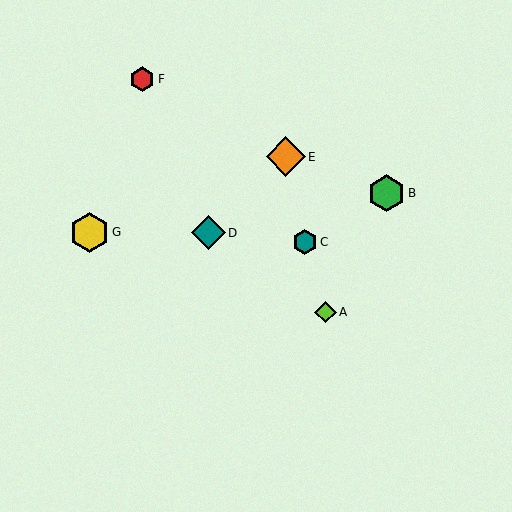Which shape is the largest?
The yellow hexagon (labeled G) is the largest.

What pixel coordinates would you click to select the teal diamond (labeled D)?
Click at (208, 233) to select the teal diamond D.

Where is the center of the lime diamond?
The center of the lime diamond is at (325, 312).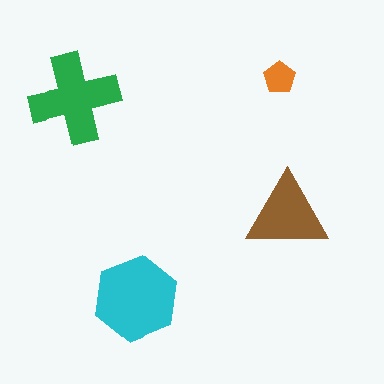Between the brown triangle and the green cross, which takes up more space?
The green cross.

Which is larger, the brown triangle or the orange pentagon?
The brown triangle.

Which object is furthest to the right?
The brown triangle is rightmost.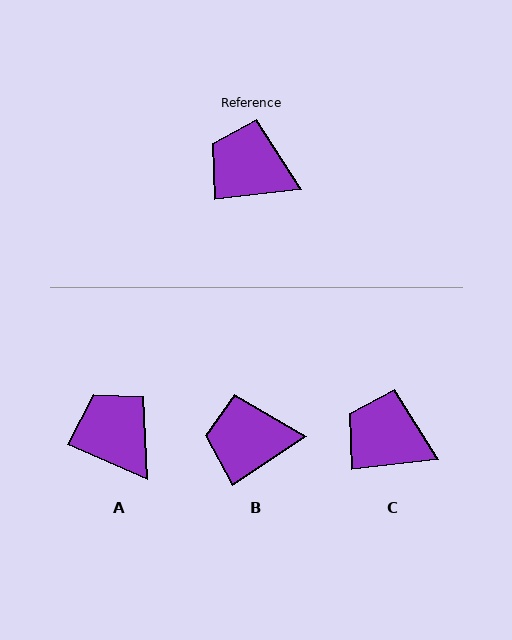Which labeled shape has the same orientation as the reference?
C.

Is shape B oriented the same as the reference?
No, it is off by about 27 degrees.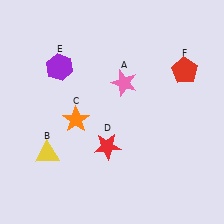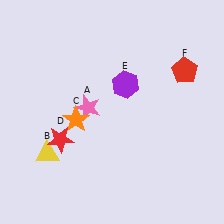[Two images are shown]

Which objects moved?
The objects that moved are: the pink star (A), the red star (D), the purple hexagon (E).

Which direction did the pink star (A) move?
The pink star (A) moved left.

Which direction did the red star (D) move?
The red star (D) moved left.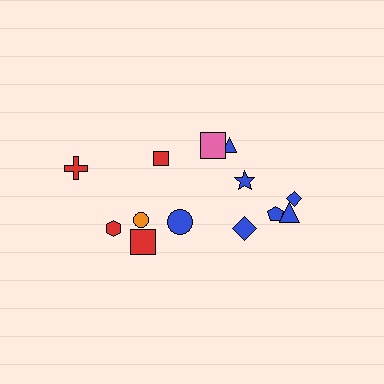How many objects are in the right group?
There are 8 objects.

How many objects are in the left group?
There are 5 objects.